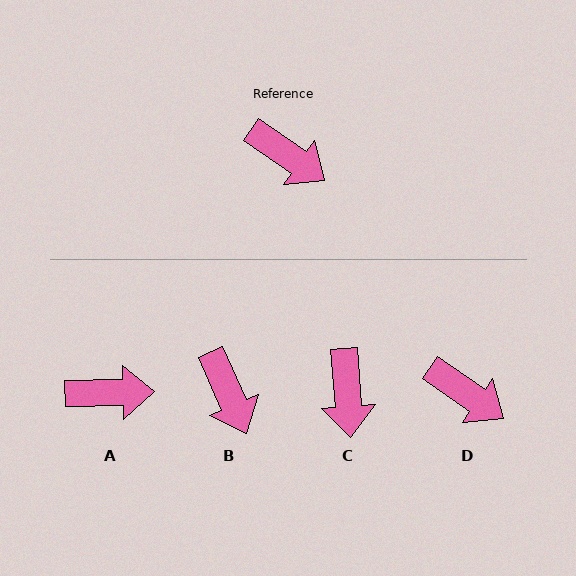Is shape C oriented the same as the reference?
No, it is off by about 51 degrees.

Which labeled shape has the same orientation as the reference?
D.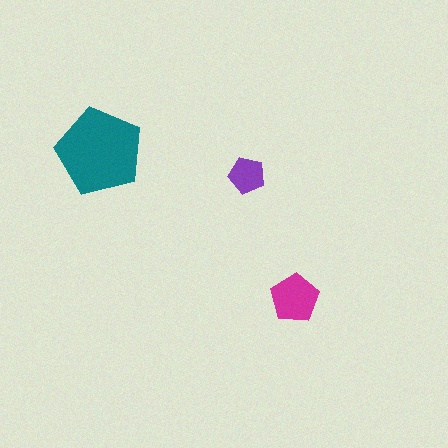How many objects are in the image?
There are 3 objects in the image.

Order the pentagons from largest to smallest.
the teal one, the magenta one, the purple one.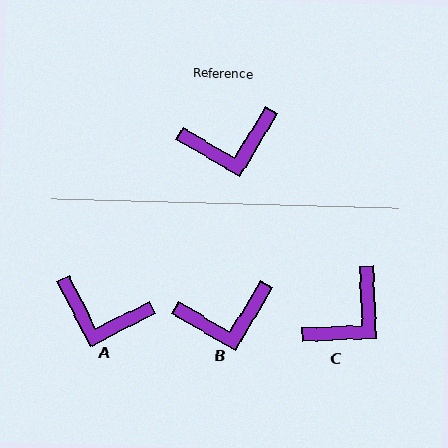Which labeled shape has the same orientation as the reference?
B.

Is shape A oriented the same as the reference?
No, it is off by about 32 degrees.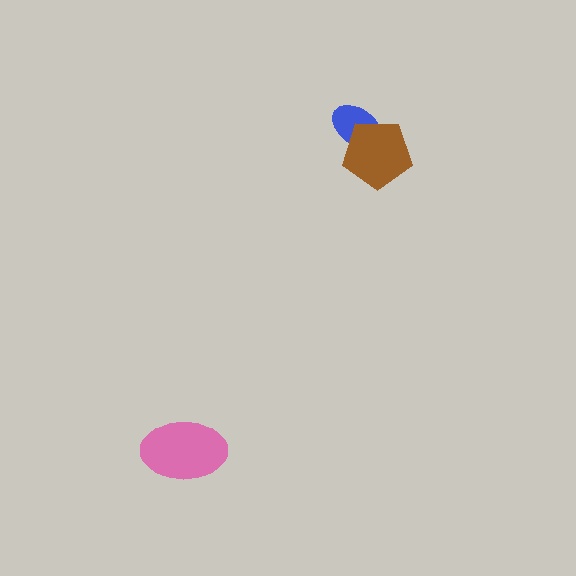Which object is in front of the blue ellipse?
The brown pentagon is in front of the blue ellipse.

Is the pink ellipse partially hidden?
No, no other shape covers it.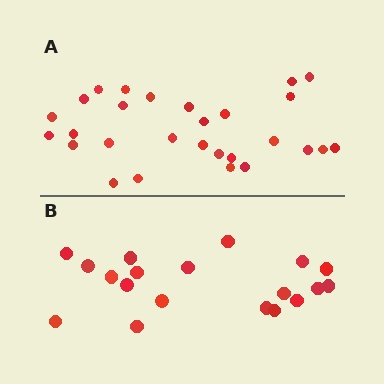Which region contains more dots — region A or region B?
Region A (the top region) has more dots.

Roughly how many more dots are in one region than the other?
Region A has roughly 8 or so more dots than region B.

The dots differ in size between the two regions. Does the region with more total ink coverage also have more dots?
No. Region B has more total ink coverage because its dots are larger, but region A actually contains more individual dots. Total area can be misleading — the number of items is what matters here.